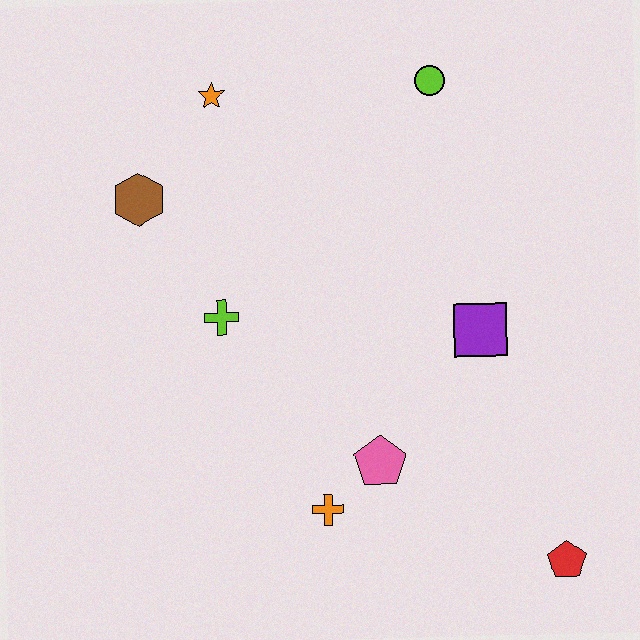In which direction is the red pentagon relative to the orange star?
The red pentagon is below the orange star.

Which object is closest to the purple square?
The pink pentagon is closest to the purple square.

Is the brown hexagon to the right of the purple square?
No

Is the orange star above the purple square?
Yes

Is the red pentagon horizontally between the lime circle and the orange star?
No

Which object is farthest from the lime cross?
The red pentagon is farthest from the lime cross.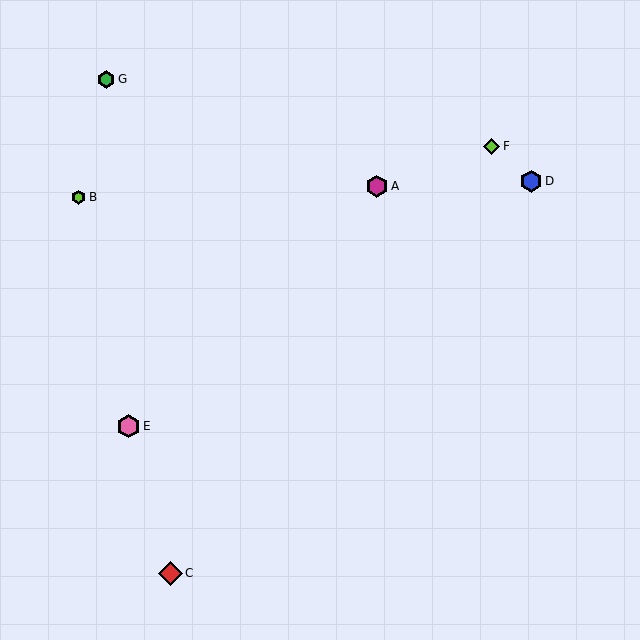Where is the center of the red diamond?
The center of the red diamond is at (170, 573).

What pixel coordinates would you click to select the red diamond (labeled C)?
Click at (170, 573) to select the red diamond C.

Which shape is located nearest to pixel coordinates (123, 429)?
The pink hexagon (labeled E) at (129, 426) is nearest to that location.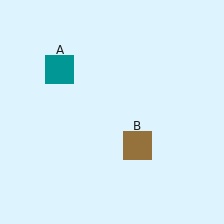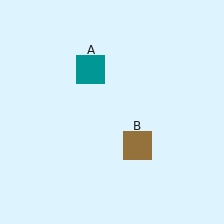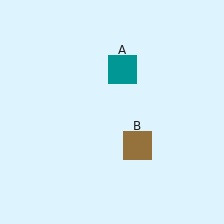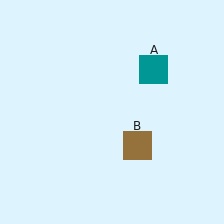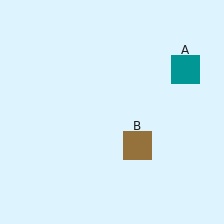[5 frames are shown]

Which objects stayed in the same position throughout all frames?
Brown square (object B) remained stationary.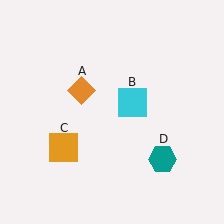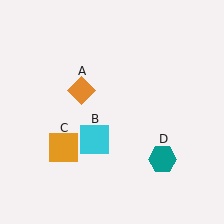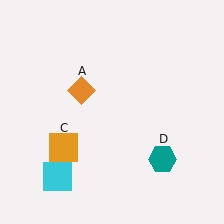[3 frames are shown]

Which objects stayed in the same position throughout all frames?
Orange diamond (object A) and orange square (object C) and teal hexagon (object D) remained stationary.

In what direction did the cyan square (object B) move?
The cyan square (object B) moved down and to the left.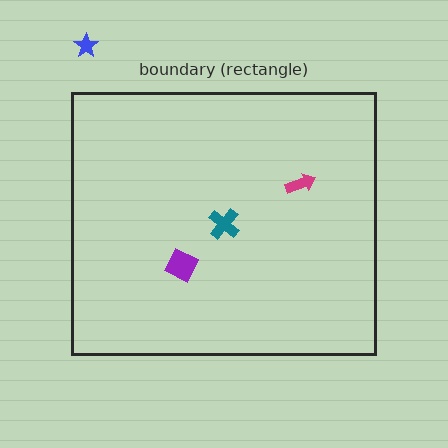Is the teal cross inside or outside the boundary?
Inside.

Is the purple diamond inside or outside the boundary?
Inside.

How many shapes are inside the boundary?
3 inside, 1 outside.